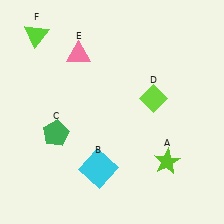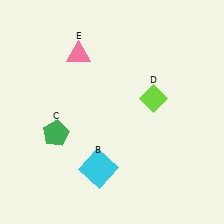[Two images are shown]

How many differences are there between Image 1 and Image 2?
There are 2 differences between the two images.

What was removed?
The lime triangle (F), the lime star (A) were removed in Image 2.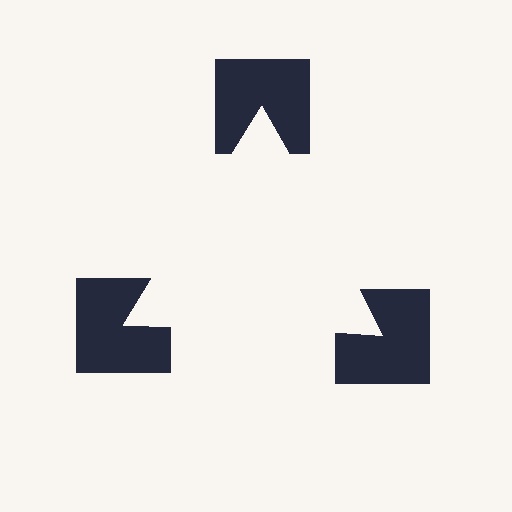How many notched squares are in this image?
There are 3 — one at each vertex of the illusory triangle.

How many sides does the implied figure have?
3 sides.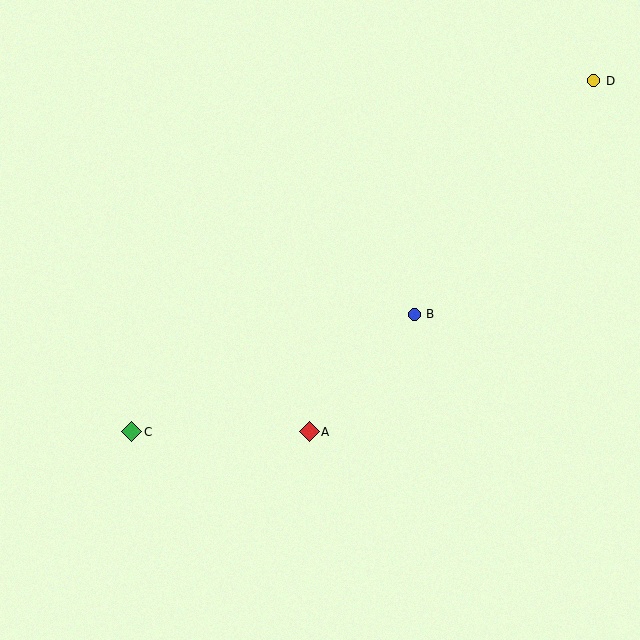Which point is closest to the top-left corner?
Point C is closest to the top-left corner.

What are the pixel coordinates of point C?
Point C is at (132, 432).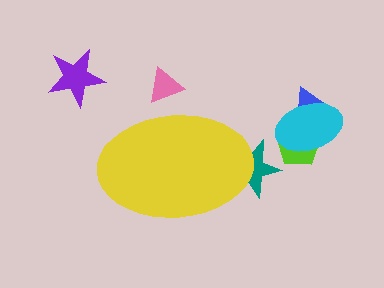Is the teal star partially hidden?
Yes, the teal star is partially hidden behind the yellow ellipse.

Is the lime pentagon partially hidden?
No, the lime pentagon is fully visible.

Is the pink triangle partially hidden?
Yes, the pink triangle is partially hidden behind the yellow ellipse.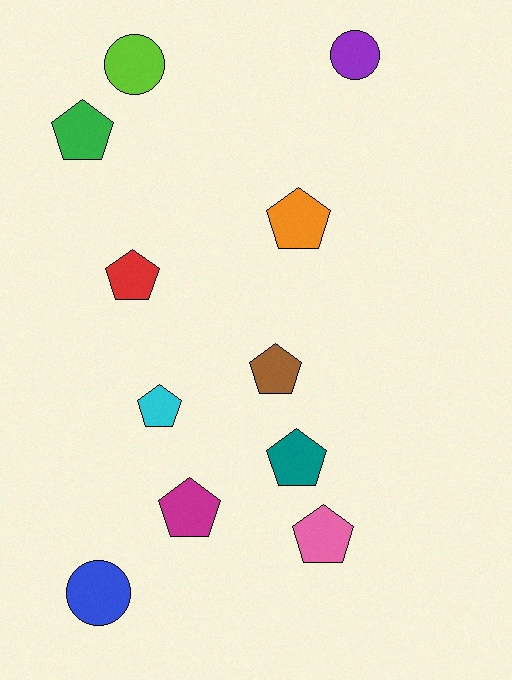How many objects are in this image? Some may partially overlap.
There are 11 objects.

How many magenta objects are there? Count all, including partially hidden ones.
There is 1 magenta object.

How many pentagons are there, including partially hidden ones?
There are 8 pentagons.